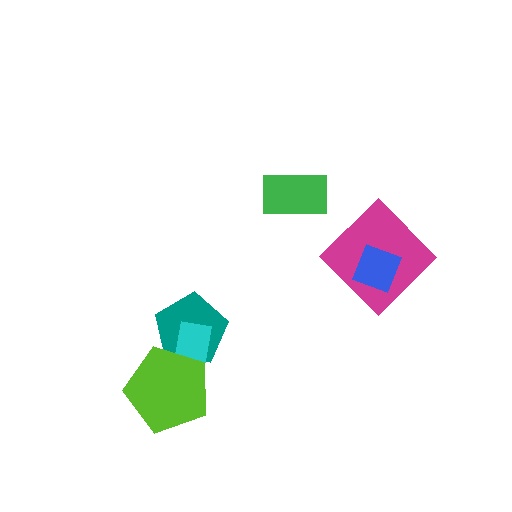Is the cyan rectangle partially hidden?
Yes, it is partially covered by another shape.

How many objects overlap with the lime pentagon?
2 objects overlap with the lime pentagon.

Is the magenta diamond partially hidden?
Yes, it is partially covered by another shape.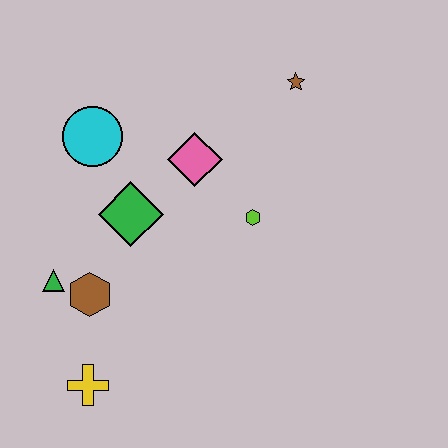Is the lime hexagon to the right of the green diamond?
Yes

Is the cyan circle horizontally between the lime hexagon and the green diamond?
No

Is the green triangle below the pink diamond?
Yes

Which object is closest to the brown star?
The pink diamond is closest to the brown star.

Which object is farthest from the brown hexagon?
The brown star is farthest from the brown hexagon.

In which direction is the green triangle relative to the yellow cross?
The green triangle is above the yellow cross.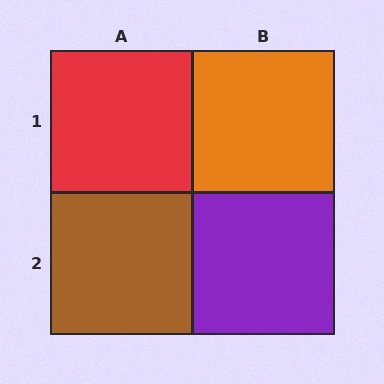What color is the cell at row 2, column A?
Brown.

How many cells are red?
1 cell is red.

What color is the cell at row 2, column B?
Purple.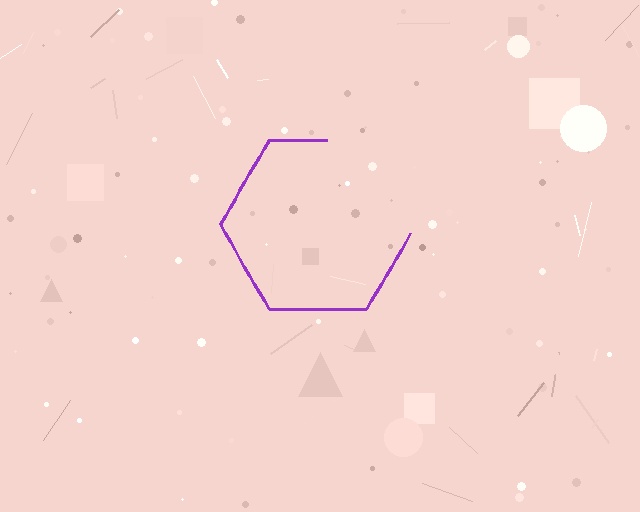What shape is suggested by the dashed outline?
The dashed outline suggests a hexagon.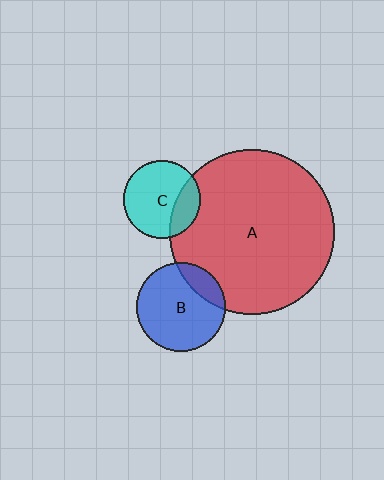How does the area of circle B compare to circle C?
Approximately 1.3 times.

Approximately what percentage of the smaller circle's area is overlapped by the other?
Approximately 25%.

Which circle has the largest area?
Circle A (red).